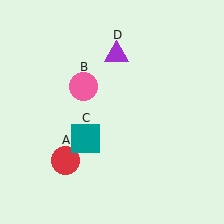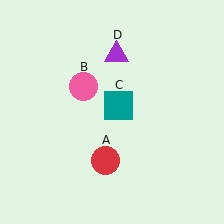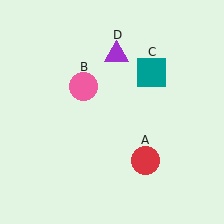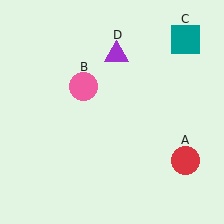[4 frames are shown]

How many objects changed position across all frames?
2 objects changed position: red circle (object A), teal square (object C).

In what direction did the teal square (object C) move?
The teal square (object C) moved up and to the right.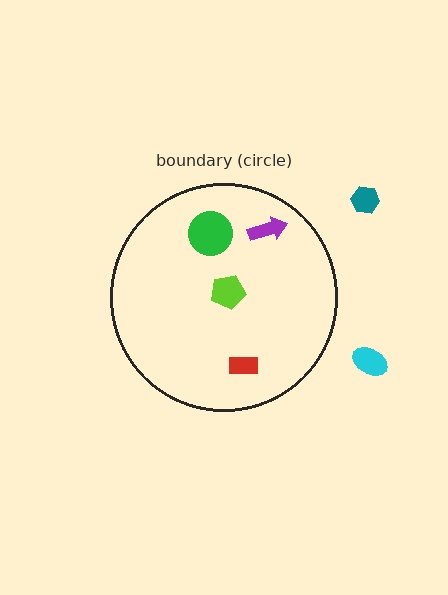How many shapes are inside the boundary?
4 inside, 2 outside.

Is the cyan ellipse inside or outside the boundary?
Outside.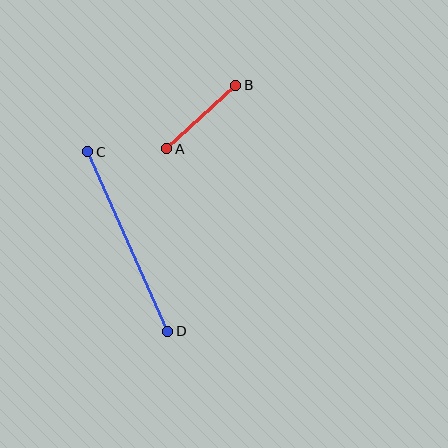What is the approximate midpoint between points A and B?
The midpoint is at approximately (201, 117) pixels.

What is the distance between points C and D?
The distance is approximately 197 pixels.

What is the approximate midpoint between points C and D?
The midpoint is at approximately (128, 241) pixels.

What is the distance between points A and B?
The distance is approximately 94 pixels.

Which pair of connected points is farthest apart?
Points C and D are farthest apart.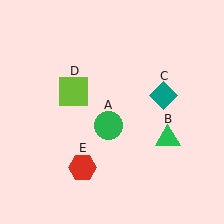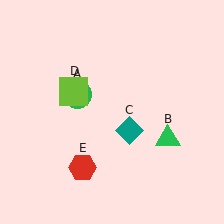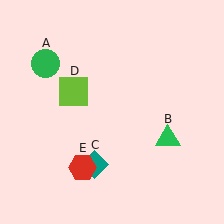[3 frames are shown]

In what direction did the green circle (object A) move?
The green circle (object A) moved up and to the left.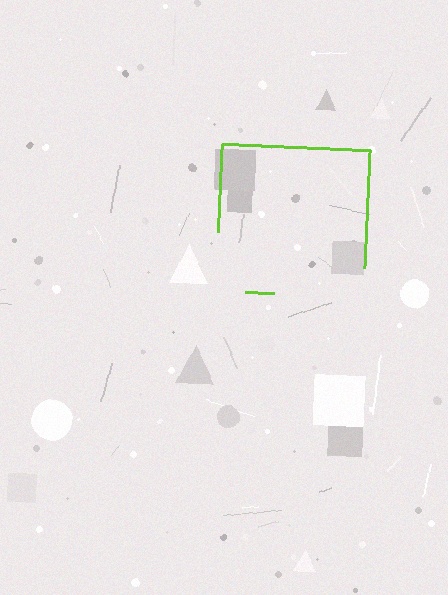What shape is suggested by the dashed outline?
The dashed outline suggests a square.